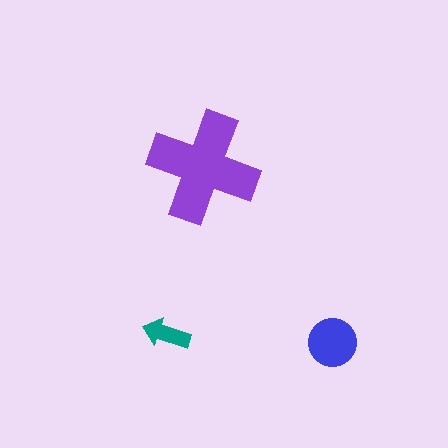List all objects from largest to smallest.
The purple cross, the blue circle, the teal arrow.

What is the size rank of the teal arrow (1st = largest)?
3rd.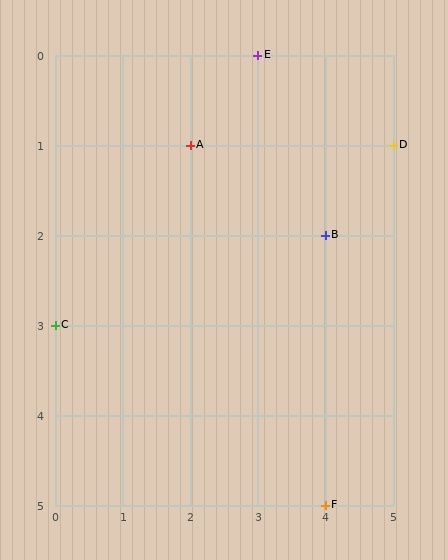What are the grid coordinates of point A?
Point A is at grid coordinates (2, 1).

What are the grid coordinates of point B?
Point B is at grid coordinates (4, 2).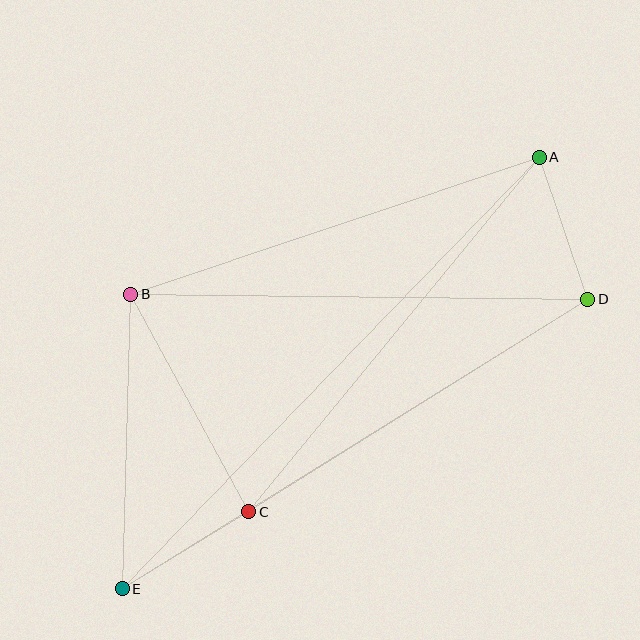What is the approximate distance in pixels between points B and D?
The distance between B and D is approximately 457 pixels.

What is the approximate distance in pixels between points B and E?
The distance between B and E is approximately 294 pixels.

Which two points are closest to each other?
Points C and E are closest to each other.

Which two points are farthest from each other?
Points A and E are farthest from each other.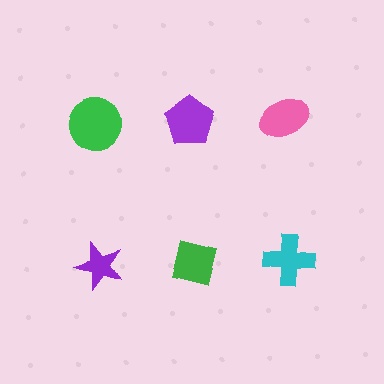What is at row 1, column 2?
A purple pentagon.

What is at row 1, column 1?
A green circle.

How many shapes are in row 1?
3 shapes.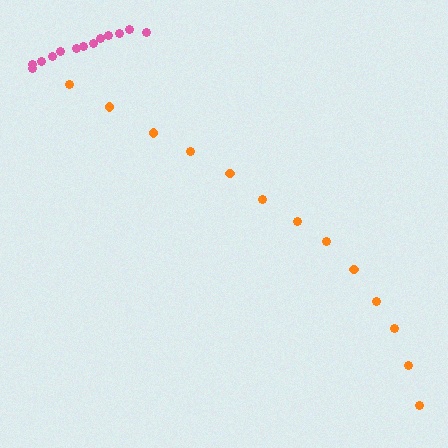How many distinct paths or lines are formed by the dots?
There are 2 distinct paths.